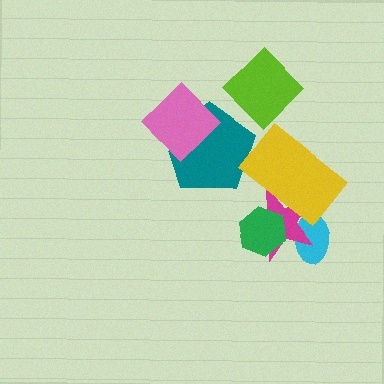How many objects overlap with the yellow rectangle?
2 objects overlap with the yellow rectangle.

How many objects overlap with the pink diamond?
1 object overlaps with the pink diamond.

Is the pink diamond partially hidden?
No, no other shape covers it.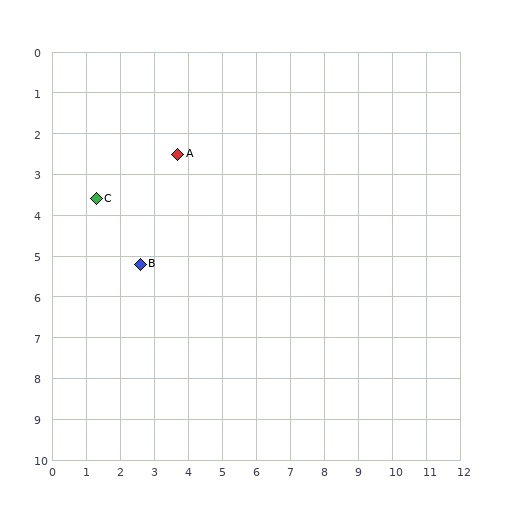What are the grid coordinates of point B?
Point B is at approximately (2.6, 5.2).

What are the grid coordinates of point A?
Point A is at approximately (3.7, 2.5).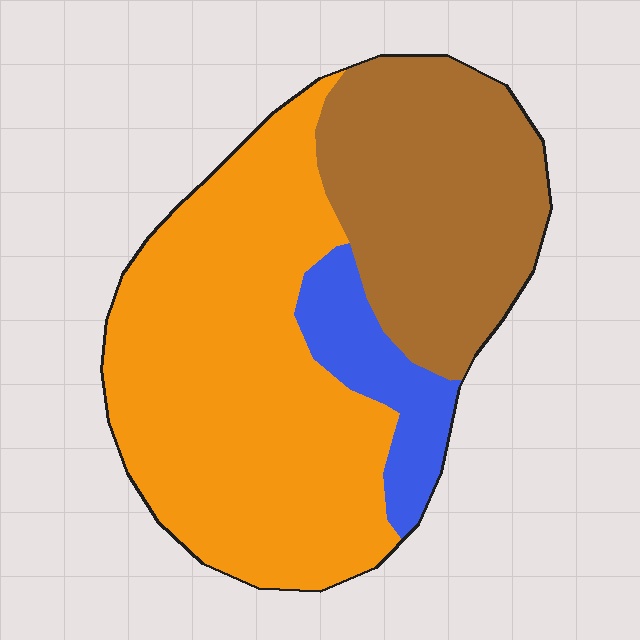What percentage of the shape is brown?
Brown covers roughly 35% of the shape.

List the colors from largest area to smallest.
From largest to smallest: orange, brown, blue.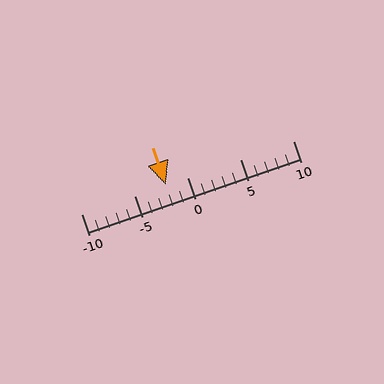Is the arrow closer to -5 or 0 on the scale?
The arrow is closer to 0.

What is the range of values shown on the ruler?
The ruler shows values from -10 to 10.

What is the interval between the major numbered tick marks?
The major tick marks are spaced 5 units apart.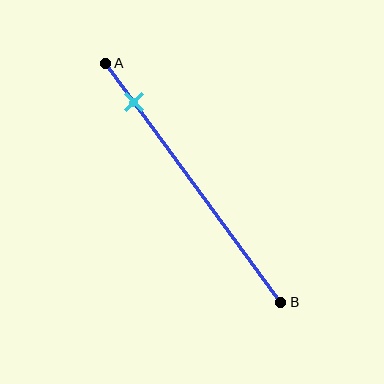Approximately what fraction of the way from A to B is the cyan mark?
The cyan mark is approximately 15% of the way from A to B.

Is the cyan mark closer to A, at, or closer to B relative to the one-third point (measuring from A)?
The cyan mark is closer to point A than the one-third point of segment AB.